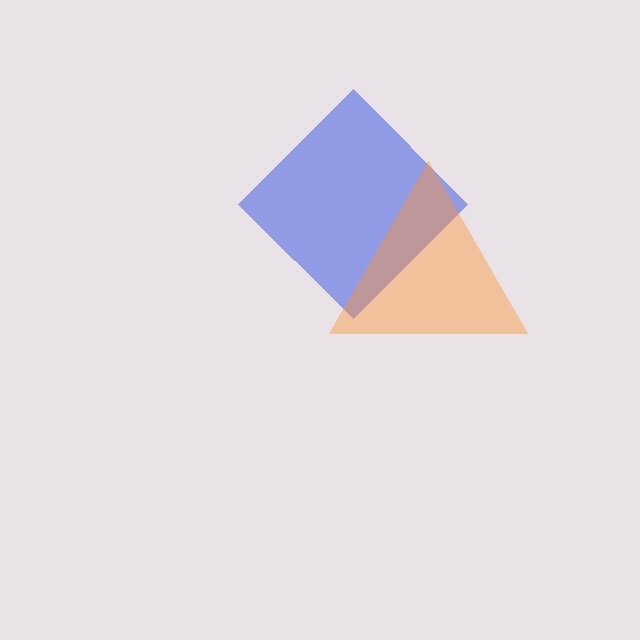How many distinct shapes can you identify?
There are 2 distinct shapes: a blue diamond, an orange triangle.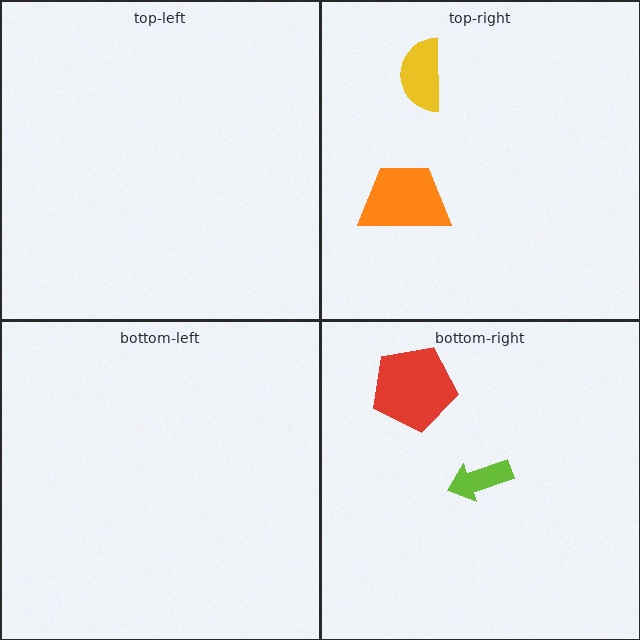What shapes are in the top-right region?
The orange trapezoid, the yellow semicircle.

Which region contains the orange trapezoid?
The top-right region.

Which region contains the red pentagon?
The bottom-right region.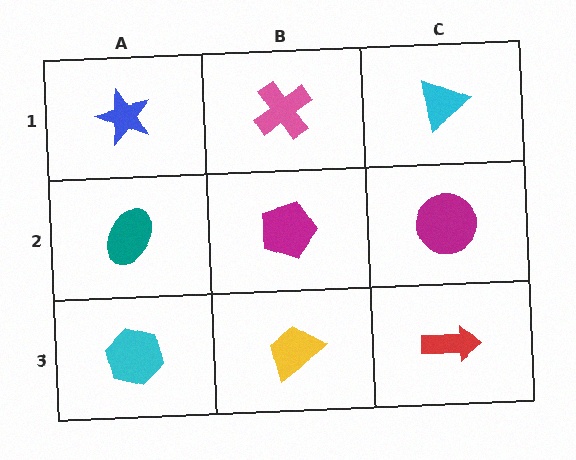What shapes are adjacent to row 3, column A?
A teal ellipse (row 2, column A), a yellow trapezoid (row 3, column B).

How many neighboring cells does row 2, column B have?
4.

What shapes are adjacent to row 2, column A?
A blue star (row 1, column A), a cyan hexagon (row 3, column A), a magenta pentagon (row 2, column B).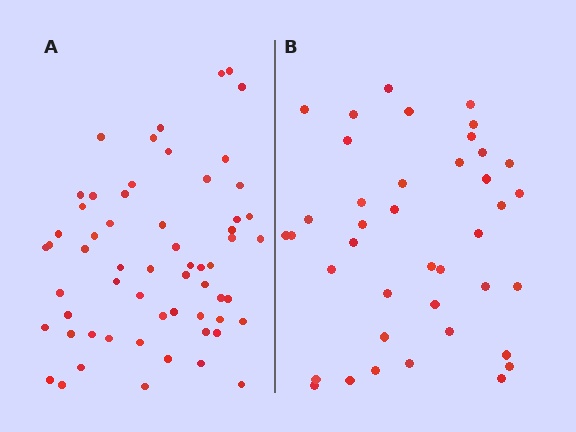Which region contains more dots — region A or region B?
Region A (the left region) has more dots.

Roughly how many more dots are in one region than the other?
Region A has approximately 20 more dots than region B.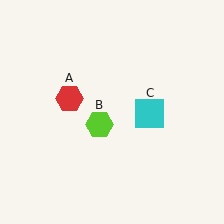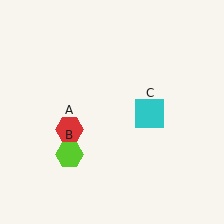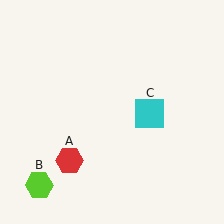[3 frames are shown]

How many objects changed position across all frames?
2 objects changed position: red hexagon (object A), lime hexagon (object B).